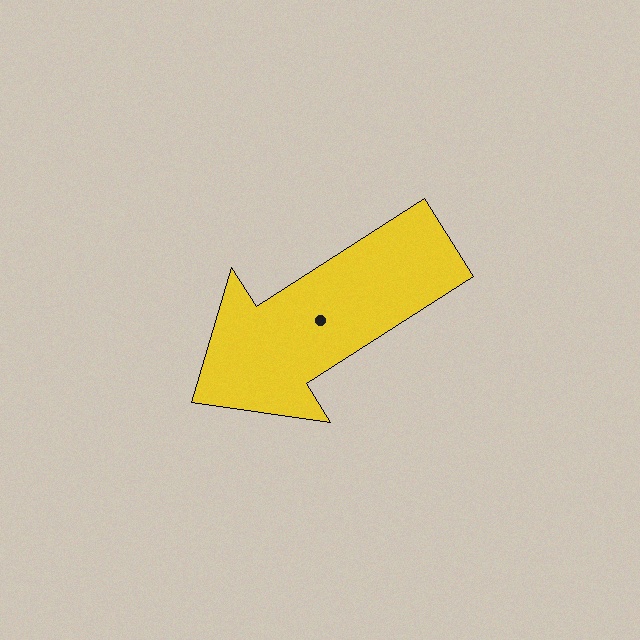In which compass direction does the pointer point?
Southwest.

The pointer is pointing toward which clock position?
Roughly 8 o'clock.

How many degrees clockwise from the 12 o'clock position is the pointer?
Approximately 237 degrees.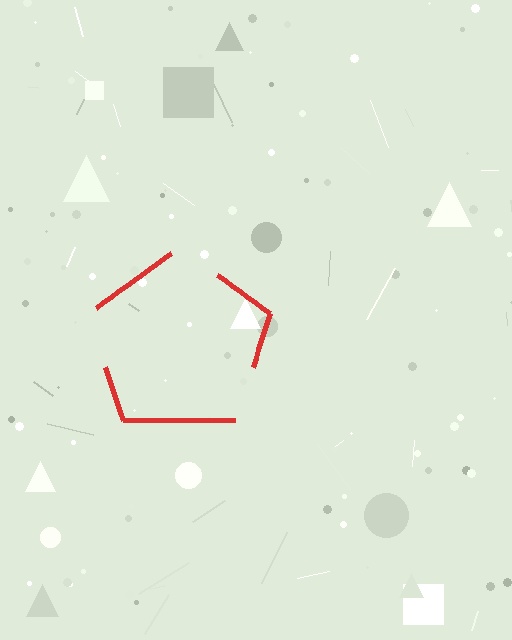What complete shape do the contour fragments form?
The contour fragments form a pentagon.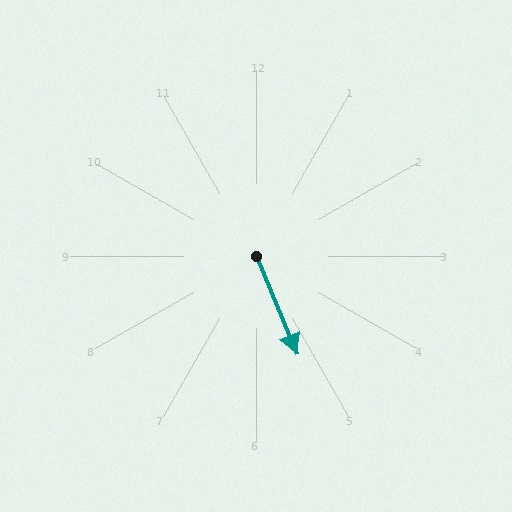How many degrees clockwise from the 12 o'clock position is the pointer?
Approximately 157 degrees.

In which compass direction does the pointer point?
Southeast.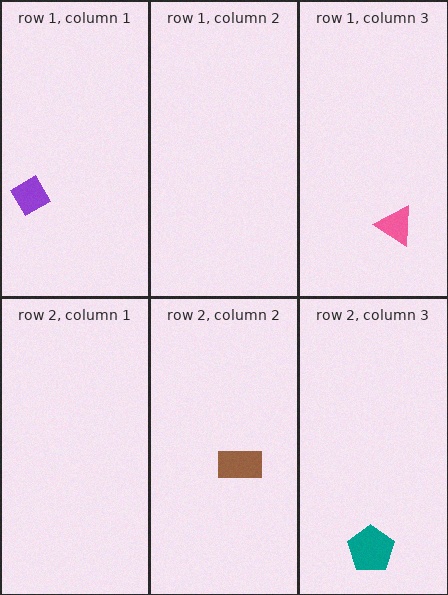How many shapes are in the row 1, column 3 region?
1.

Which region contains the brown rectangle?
The row 2, column 2 region.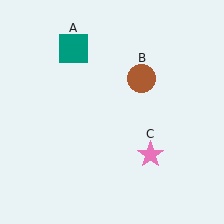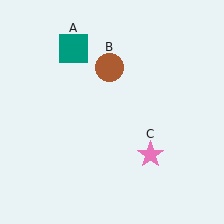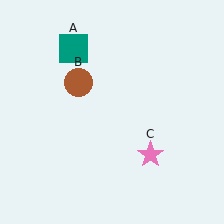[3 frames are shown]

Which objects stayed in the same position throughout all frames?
Teal square (object A) and pink star (object C) remained stationary.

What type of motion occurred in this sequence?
The brown circle (object B) rotated counterclockwise around the center of the scene.